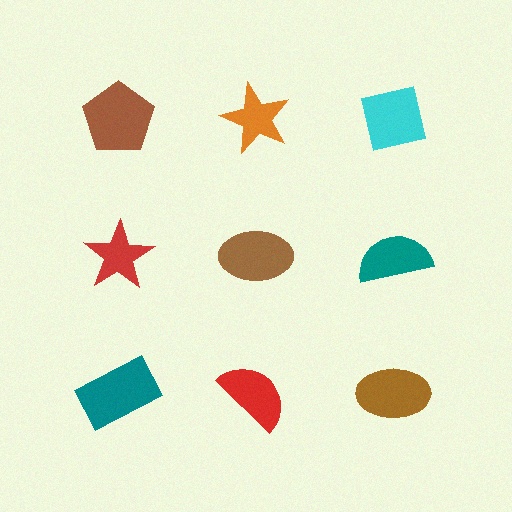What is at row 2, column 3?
A teal semicircle.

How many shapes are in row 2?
3 shapes.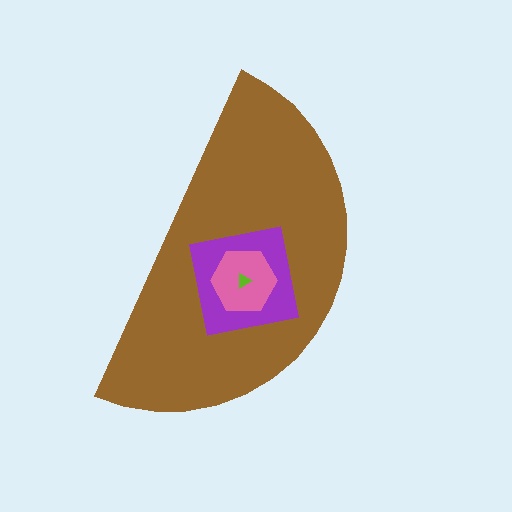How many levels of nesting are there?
4.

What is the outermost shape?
The brown semicircle.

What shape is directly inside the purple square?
The pink hexagon.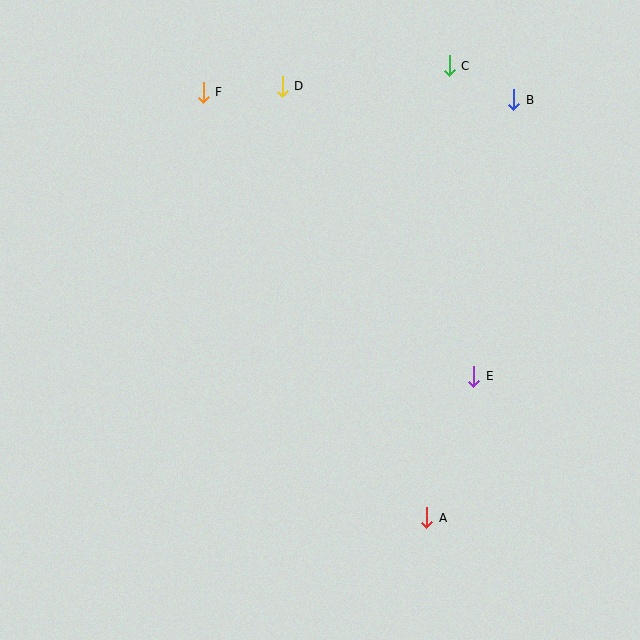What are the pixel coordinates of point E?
Point E is at (474, 376).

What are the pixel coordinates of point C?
Point C is at (449, 66).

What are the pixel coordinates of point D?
Point D is at (282, 86).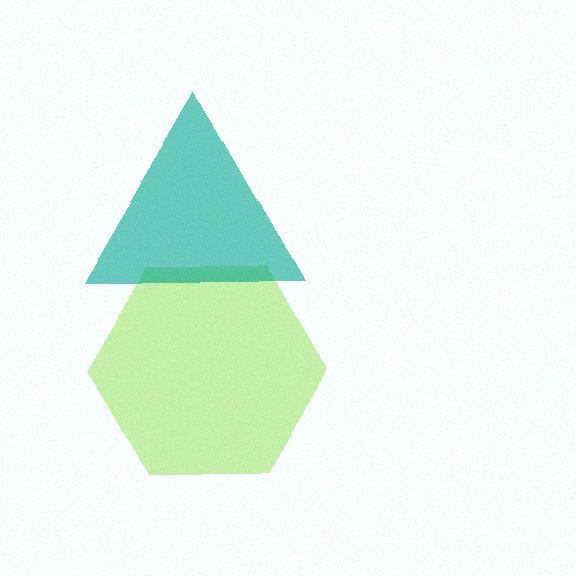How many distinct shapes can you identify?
There are 2 distinct shapes: a lime hexagon, a teal triangle.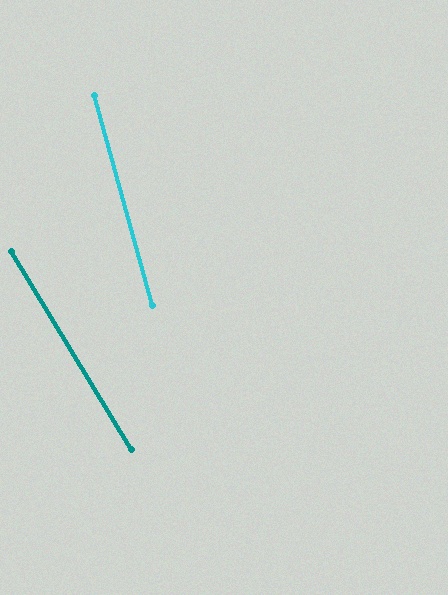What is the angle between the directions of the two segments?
Approximately 16 degrees.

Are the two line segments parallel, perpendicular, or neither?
Neither parallel nor perpendicular — they differ by about 16°.